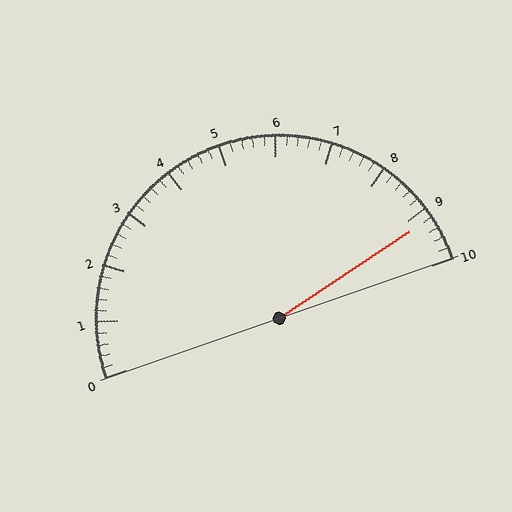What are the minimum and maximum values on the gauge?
The gauge ranges from 0 to 10.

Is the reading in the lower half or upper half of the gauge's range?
The reading is in the upper half of the range (0 to 10).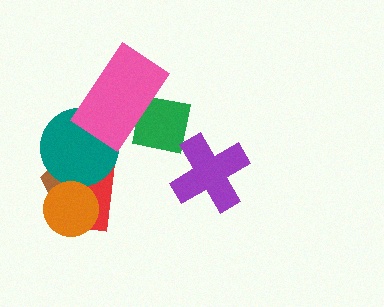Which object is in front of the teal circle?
The pink rectangle is in front of the teal circle.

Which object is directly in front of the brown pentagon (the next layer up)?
The teal circle is directly in front of the brown pentagon.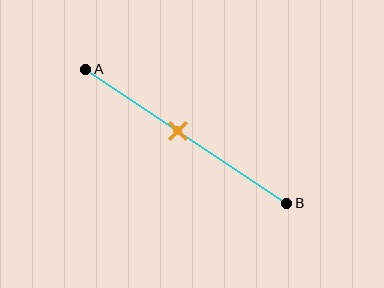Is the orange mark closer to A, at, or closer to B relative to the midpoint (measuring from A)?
The orange mark is closer to point A than the midpoint of segment AB.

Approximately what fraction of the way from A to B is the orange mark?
The orange mark is approximately 45% of the way from A to B.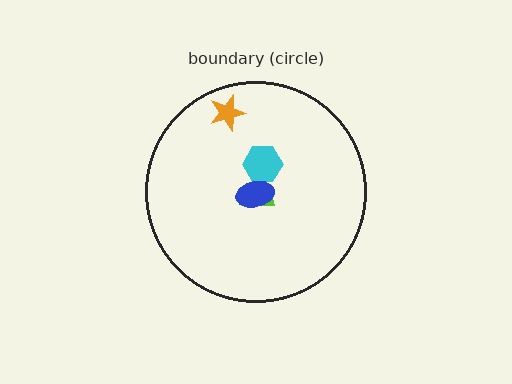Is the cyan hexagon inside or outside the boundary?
Inside.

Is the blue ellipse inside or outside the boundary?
Inside.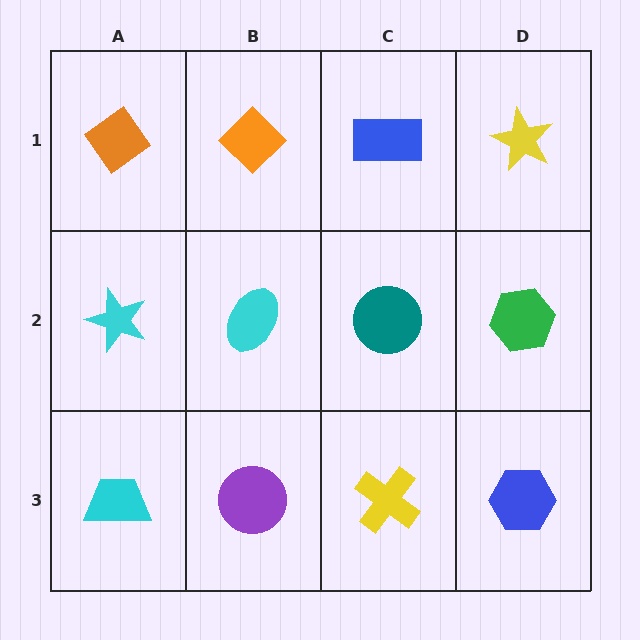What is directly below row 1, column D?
A green hexagon.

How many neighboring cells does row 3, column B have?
3.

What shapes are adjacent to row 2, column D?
A yellow star (row 1, column D), a blue hexagon (row 3, column D), a teal circle (row 2, column C).